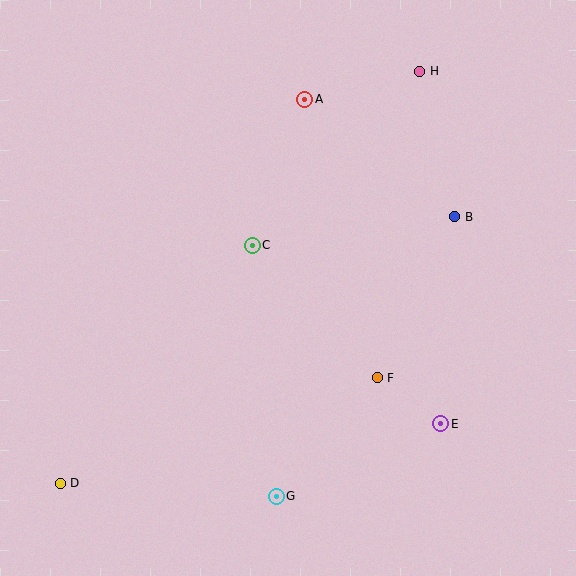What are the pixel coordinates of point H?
Point H is at (420, 71).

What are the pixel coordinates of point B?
Point B is at (455, 217).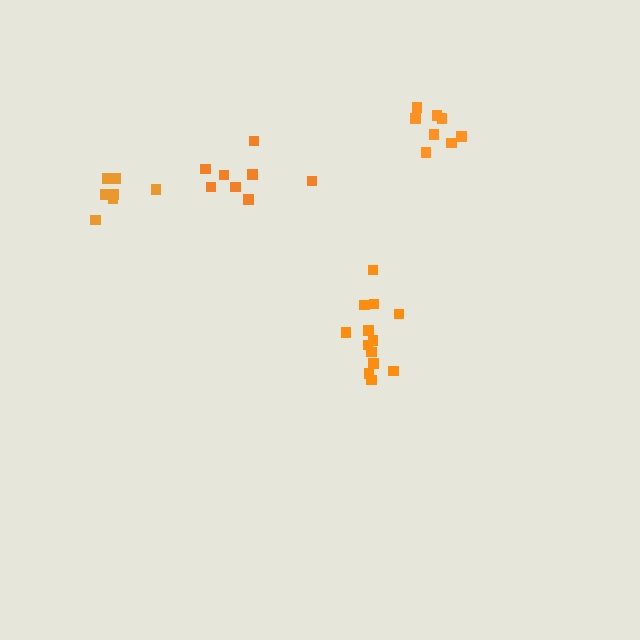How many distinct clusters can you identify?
There are 4 distinct clusters.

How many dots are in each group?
Group 1: 13 dots, Group 2: 8 dots, Group 3: 7 dots, Group 4: 8 dots (36 total).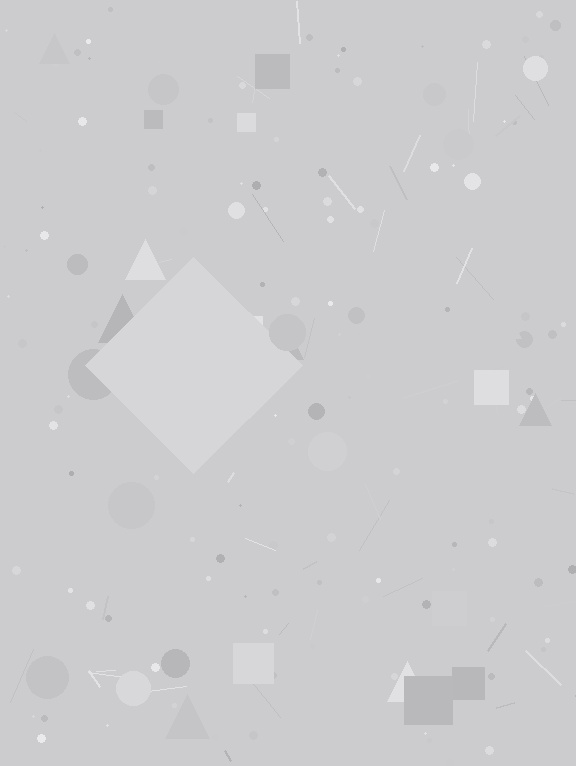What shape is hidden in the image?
A diamond is hidden in the image.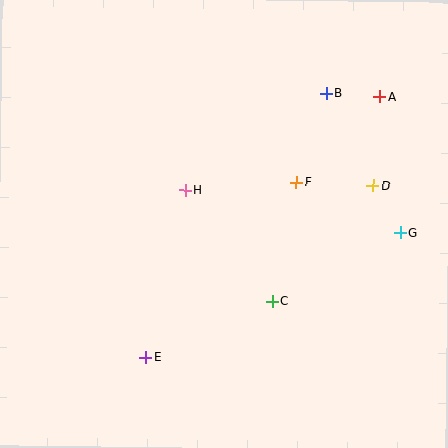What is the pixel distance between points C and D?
The distance between C and D is 154 pixels.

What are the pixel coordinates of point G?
Point G is at (400, 233).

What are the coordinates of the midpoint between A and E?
The midpoint between A and E is at (263, 227).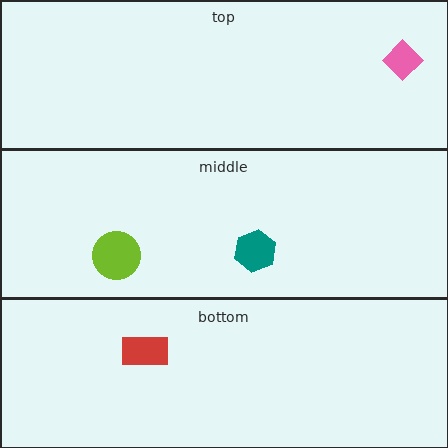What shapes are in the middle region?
The lime circle, the teal hexagon.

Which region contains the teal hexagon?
The middle region.